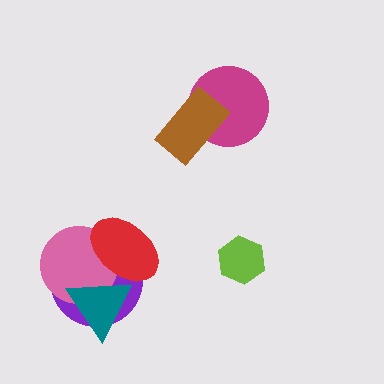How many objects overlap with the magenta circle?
1 object overlaps with the magenta circle.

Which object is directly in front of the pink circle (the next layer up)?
The teal triangle is directly in front of the pink circle.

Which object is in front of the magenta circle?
The brown rectangle is in front of the magenta circle.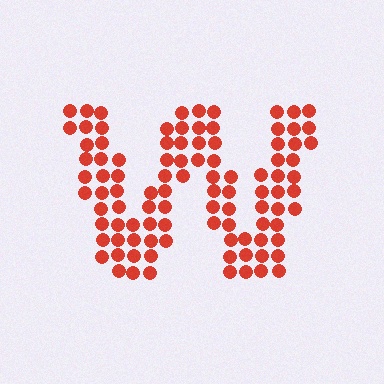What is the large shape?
The large shape is the letter W.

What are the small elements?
The small elements are circles.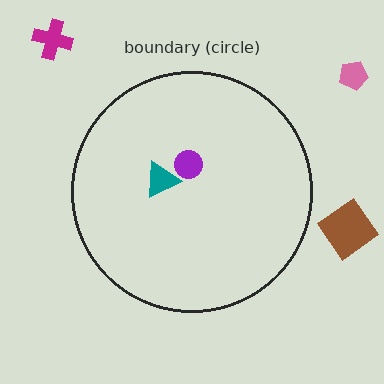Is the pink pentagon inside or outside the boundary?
Outside.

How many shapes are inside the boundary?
2 inside, 3 outside.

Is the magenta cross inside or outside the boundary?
Outside.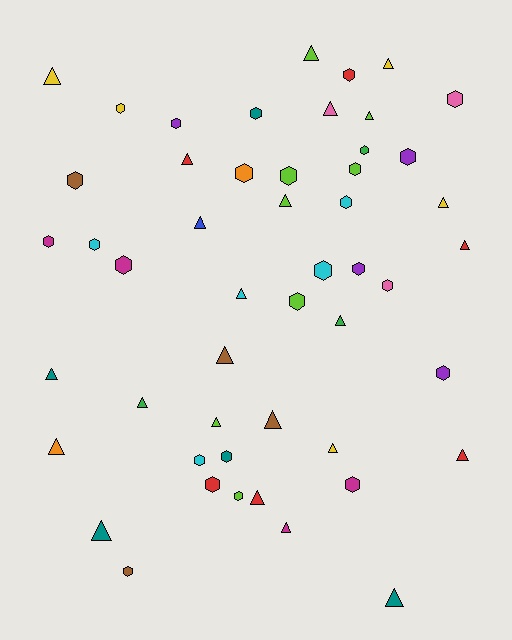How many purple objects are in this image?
There are 4 purple objects.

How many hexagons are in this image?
There are 26 hexagons.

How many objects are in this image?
There are 50 objects.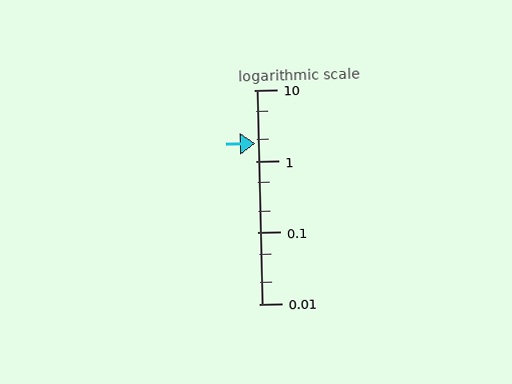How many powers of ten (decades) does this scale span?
The scale spans 3 decades, from 0.01 to 10.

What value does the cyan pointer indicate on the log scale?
The pointer indicates approximately 1.8.